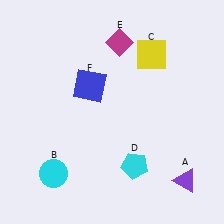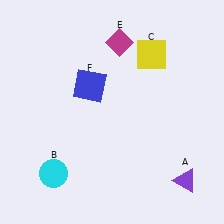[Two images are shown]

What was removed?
The cyan pentagon (D) was removed in Image 2.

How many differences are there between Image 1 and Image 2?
There is 1 difference between the two images.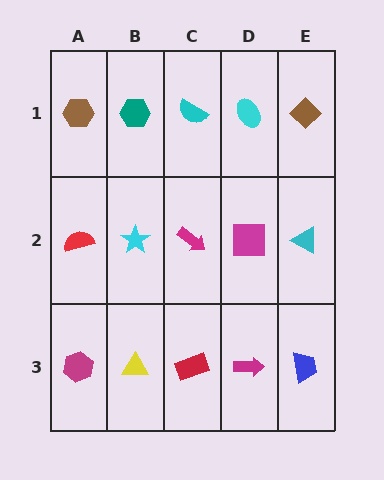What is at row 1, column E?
A brown diamond.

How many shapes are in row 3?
5 shapes.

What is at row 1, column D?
A cyan ellipse.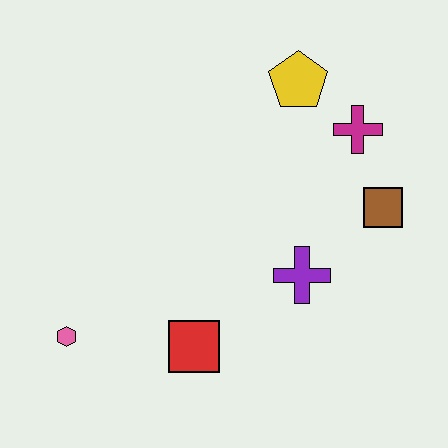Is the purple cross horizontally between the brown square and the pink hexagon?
Yes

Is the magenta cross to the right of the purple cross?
Yes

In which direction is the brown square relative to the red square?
The brown square is to the right of the red square.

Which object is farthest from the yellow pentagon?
The pink hexagon is farthest from the yellow pentagon.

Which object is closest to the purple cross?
The brown square is closest to the purple cross.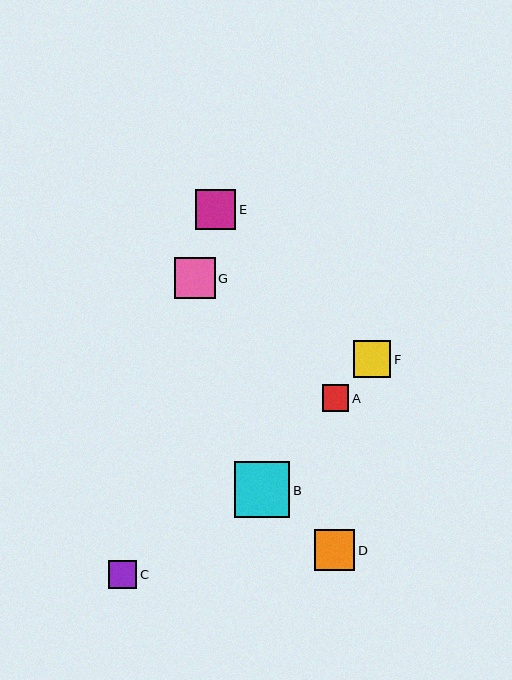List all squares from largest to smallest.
From largest to smallest: B, D, G, E, F, C, A.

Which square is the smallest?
Square A is the smallest with a size of approximately 27 pixels.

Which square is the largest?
Square B is the largest with a size of approximately 55 pixels.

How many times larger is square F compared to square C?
Square F is approximately 1.3 times the size of square C.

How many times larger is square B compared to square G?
Square B is approximately 1.4 times the size of square G.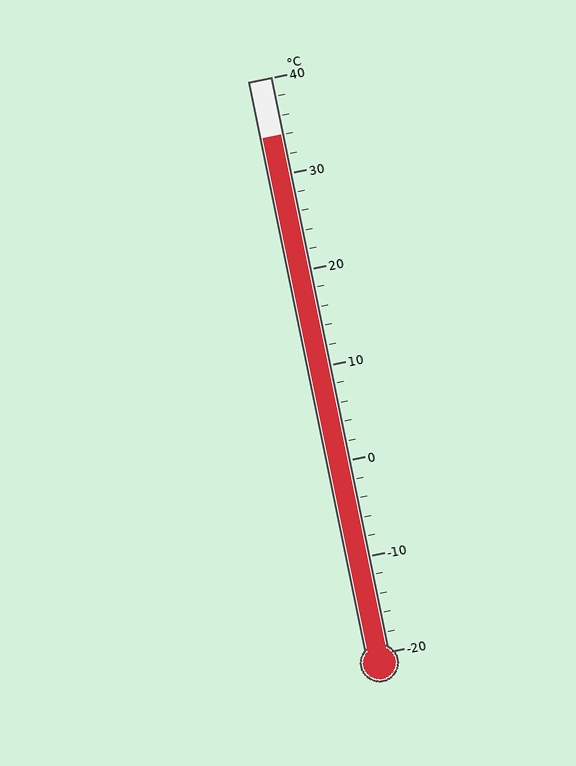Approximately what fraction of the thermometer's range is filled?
The thermometer is filled to approximately 90% of its range.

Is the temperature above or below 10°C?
The temperature is above 10°C.